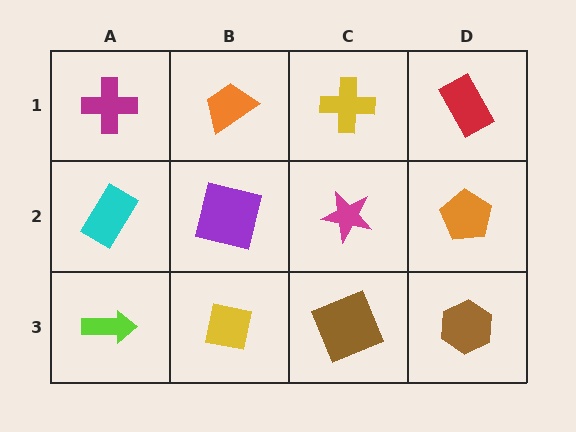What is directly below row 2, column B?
A yellow square.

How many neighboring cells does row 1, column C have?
3.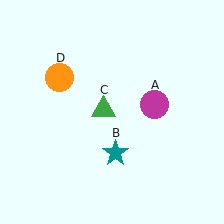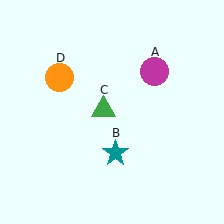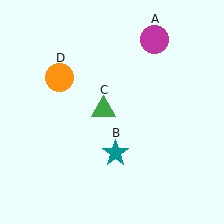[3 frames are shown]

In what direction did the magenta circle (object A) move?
The magenta circle (object A) moved up.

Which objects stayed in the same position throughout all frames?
Teal star (object B) and green triangle (object C) and orange circle (object D) remained stationary.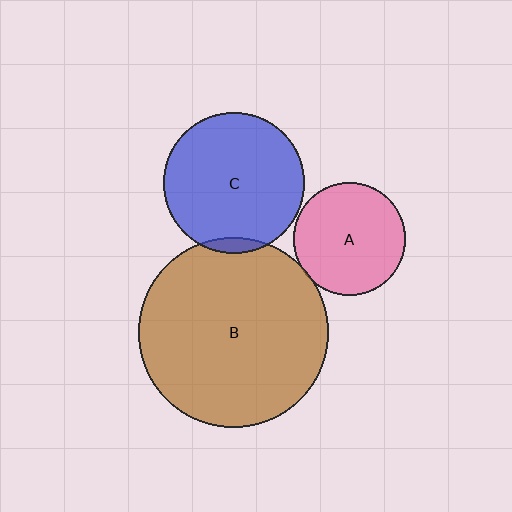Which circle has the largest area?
Circle B (brown).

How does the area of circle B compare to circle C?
Approximately 1.8 times.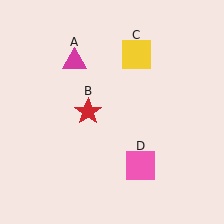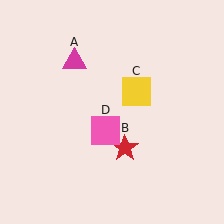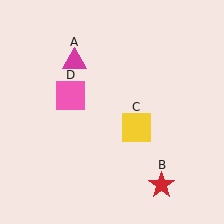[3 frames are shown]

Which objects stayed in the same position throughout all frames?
Magenta triangle (object A) remained stationary.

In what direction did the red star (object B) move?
The red star (object B) moved down and to the right.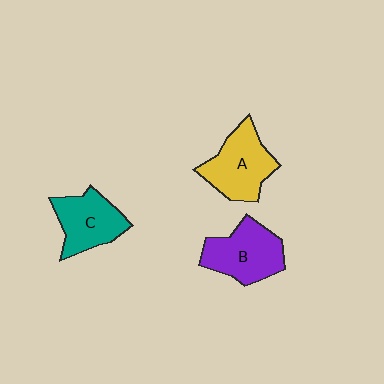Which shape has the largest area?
Shape A (yellow).